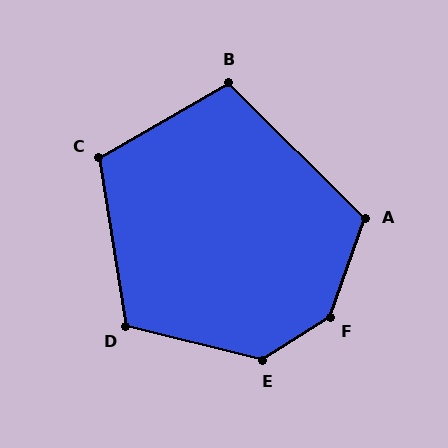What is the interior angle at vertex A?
Approximately 115 degrees (obtuse).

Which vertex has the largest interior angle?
F, at approximately 142 degrees.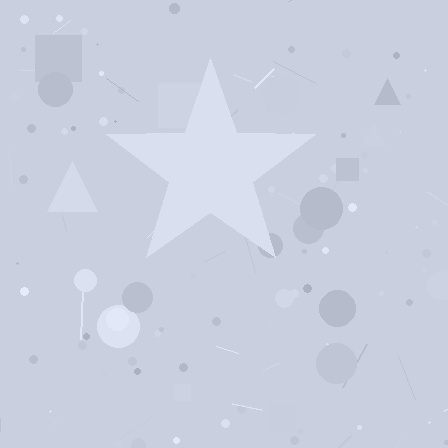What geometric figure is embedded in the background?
A star is embedded in the background.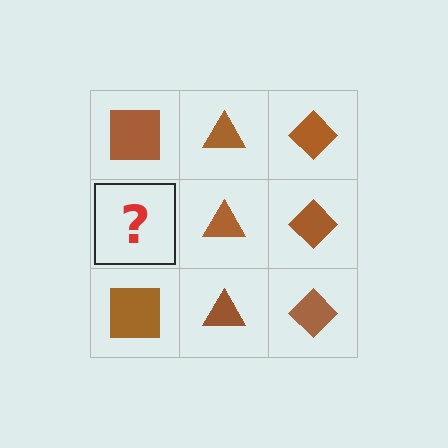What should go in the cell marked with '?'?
The missing cell should contain a brown square.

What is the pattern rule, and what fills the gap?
The rule is that each column has a consistent shape. The gap should be filled with a brown square.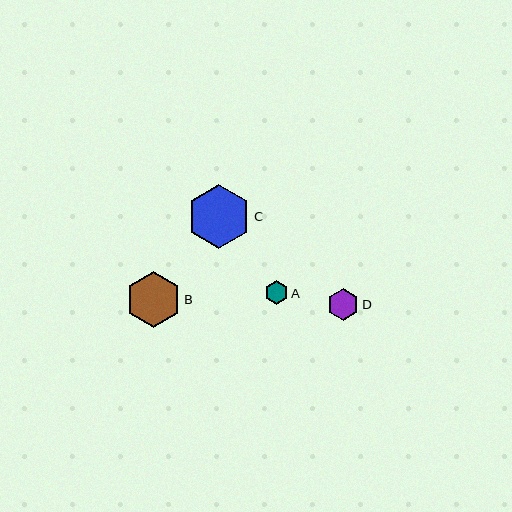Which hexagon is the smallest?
Hexagon A is the smallest with a size of approximately 23 pixels.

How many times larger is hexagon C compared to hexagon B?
Hexagon C is approximately 1.1 times the size of hexagon B.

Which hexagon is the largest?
Hexagon C is the largest with a size of approximately 63 pixels.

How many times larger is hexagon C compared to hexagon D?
Hexagon C is approximately 2.0 times the size of hexagon D.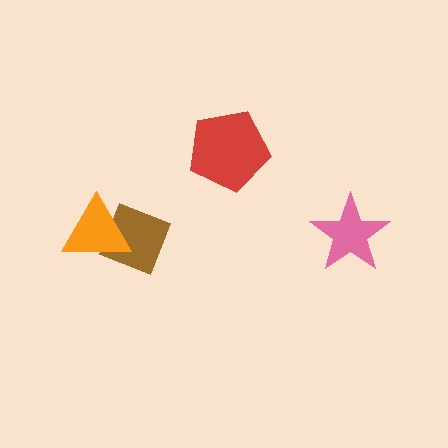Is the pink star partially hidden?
No, no other shape covers it.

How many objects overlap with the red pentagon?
0 objects overlap with the red pentagon.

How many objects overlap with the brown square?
1 object overlaps with the brown square.